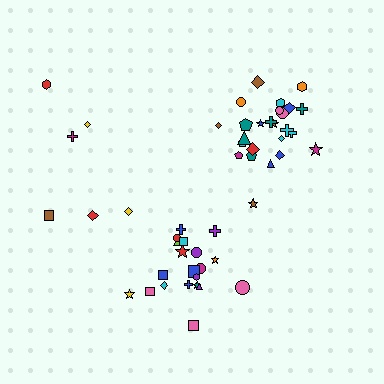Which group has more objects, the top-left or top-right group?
The top-right group.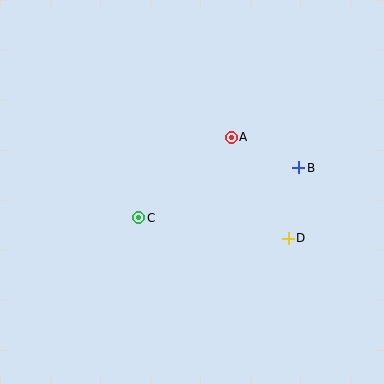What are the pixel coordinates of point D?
Point D is at (288, 238).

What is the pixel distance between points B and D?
The distance between B and D is 71 pixels.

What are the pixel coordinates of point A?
Point A is at (231, 137).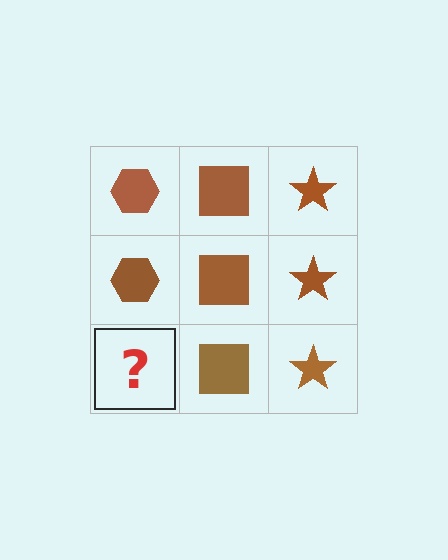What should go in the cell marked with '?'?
The missing cell should contain a brown hexagon.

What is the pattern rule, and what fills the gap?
The rule is that each column has a consistent shape. The gap should be filled with a brown hexagon.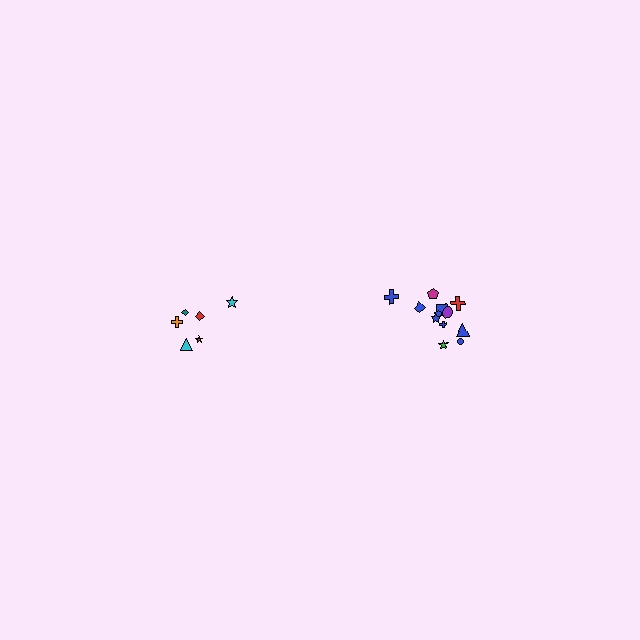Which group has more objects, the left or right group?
The right group.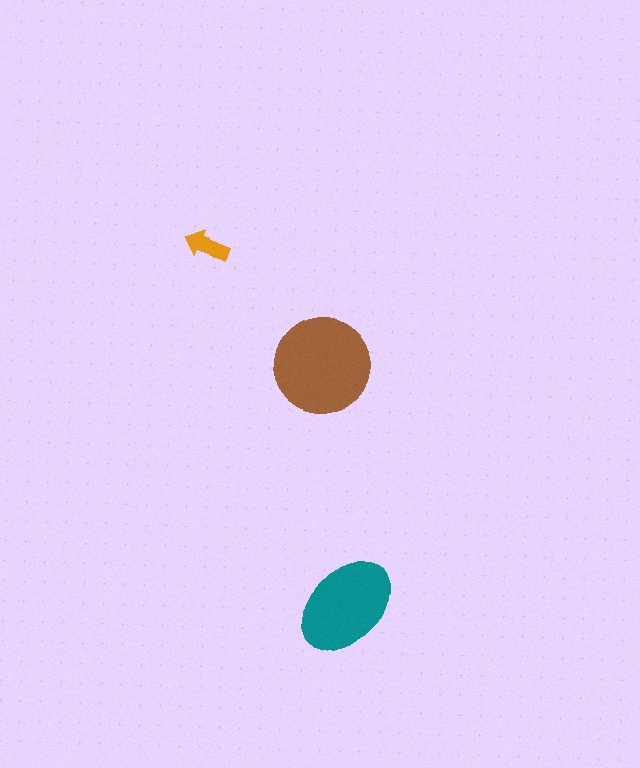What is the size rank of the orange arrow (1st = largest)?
3rd.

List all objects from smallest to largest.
The orange arrow, the teal ellipse, the brown circle.